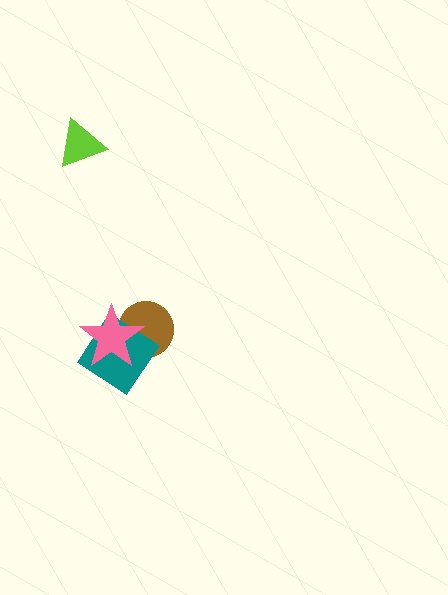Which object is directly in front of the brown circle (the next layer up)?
The teal diamond is directly in front of the brown circle.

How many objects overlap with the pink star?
2 objects overlap with the pink star.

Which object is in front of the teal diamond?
The pink star is in front of the teal diamond.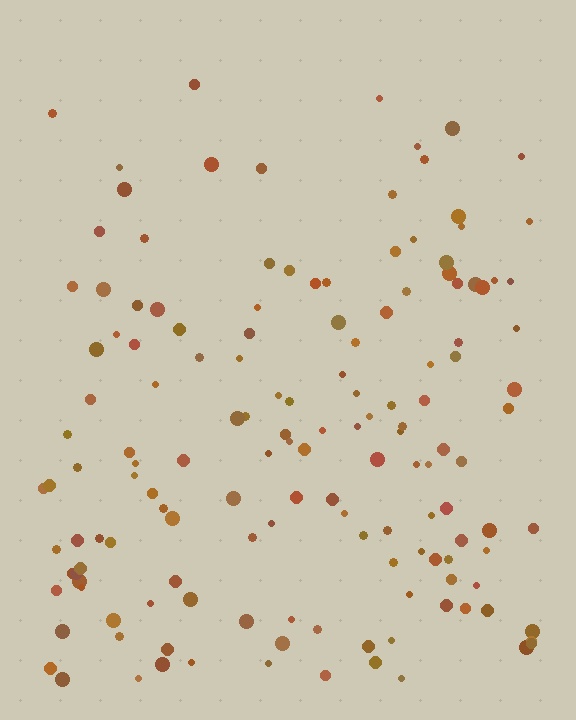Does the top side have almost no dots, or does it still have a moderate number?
Still a moderate number, just noticeably fewer than the bottom.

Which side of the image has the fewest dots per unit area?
The top.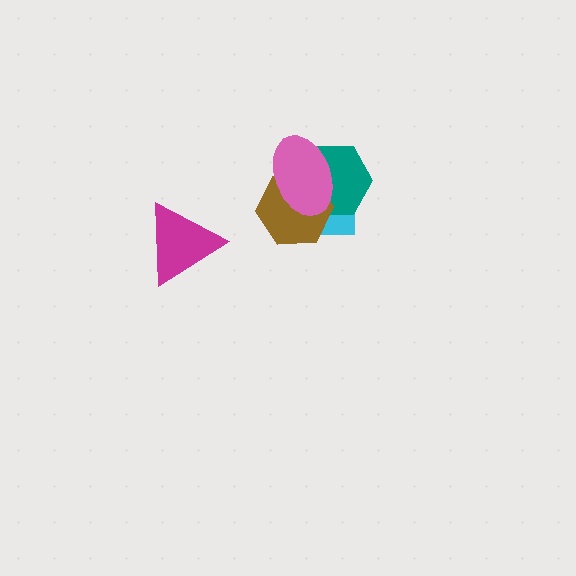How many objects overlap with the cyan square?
3 objects overlap with the cyan square.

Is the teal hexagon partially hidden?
Yes, it is partially covered by another shape.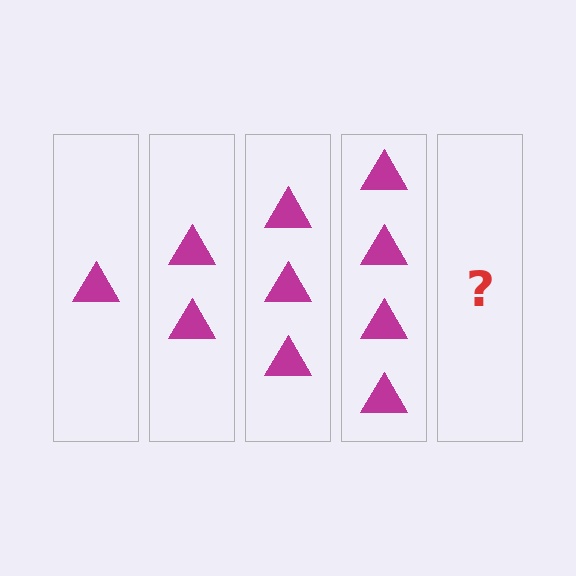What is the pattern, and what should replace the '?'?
The pattern is that each step adds one more triangle. The '?' should be 5 triangles.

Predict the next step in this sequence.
The next step is 5 triangles.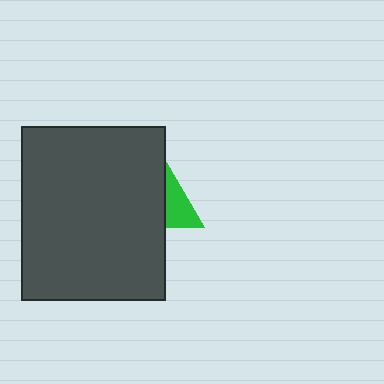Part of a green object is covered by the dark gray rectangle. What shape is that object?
It is a triangle.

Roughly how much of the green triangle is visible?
A small part of it is visible (roughly 38%).